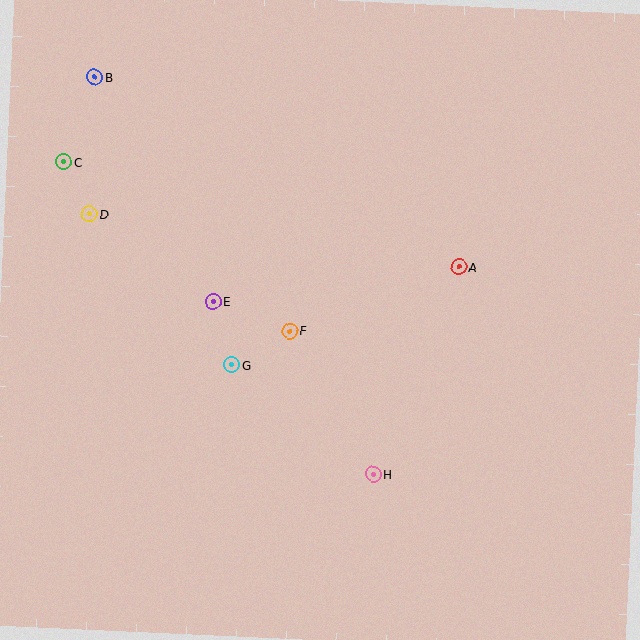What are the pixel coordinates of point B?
Point B is at (95, 77).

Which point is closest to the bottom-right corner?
Point H is closest to the bottom-right corner.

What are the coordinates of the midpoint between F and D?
The midpoint between F and D is at (190, 272).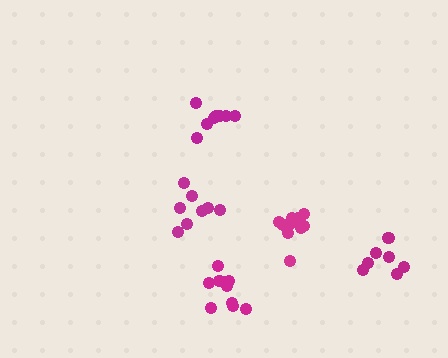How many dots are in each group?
Group 1: 10 dots, Group 2: 10 dots, Group 3: 8 dots, Group 4: 7 dots, Group 5: 8 dots (43 total).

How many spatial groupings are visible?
There are 5 spatial groupings.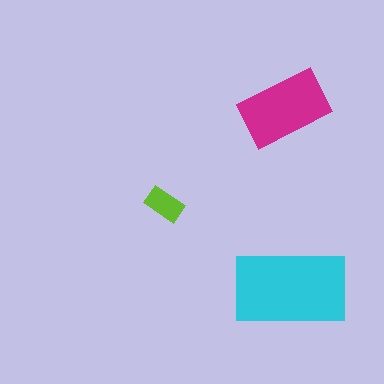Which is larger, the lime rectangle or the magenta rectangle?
The magenta one.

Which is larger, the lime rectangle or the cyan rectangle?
The cyan one.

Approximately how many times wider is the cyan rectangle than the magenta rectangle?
About 1.5 times wider.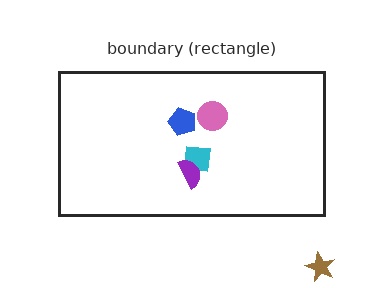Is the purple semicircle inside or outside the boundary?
Inside.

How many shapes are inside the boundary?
4 inside, 1 outside.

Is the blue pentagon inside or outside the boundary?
Inside.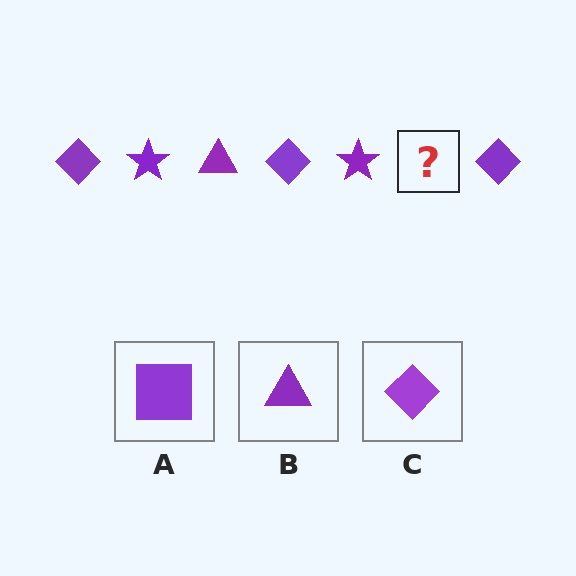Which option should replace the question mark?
Option B.